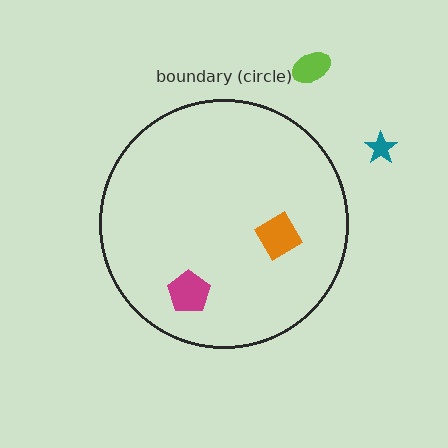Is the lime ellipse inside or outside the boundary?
Outside.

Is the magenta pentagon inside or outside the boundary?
Inside.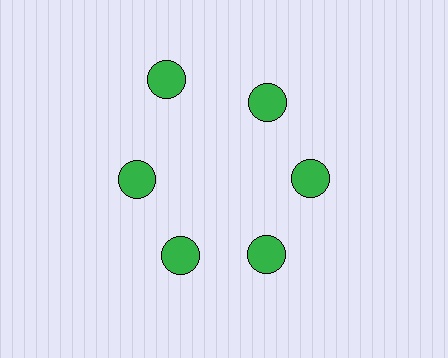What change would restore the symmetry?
The symmetry would be restored by moving it inward, back onto the ring so that all 6 circles sit at equal angles and equal distance from the center.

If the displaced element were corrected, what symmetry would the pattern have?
It would have 6-fold rotational symmetry — the pattern would map onto itself every 60 degrees.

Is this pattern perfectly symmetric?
No. The 6 green circles are arranged in a ring, but one element near the 11 o'clock position is pushed outward from the center, breaking the 6-fold rotational symmetry.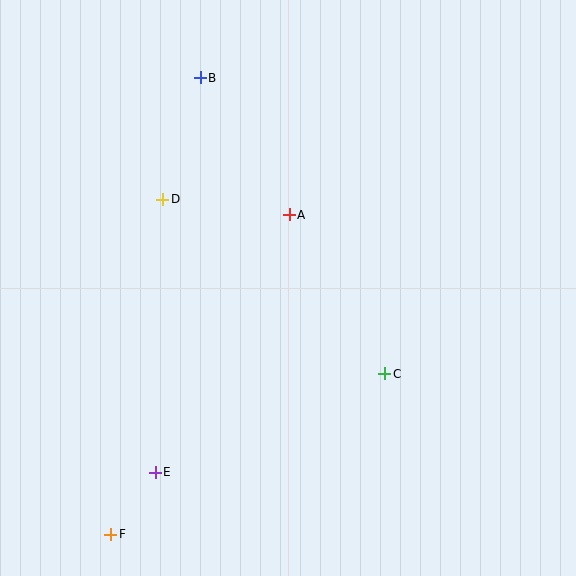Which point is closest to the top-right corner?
Point A is closest to the top-right corner.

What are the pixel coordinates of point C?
Point C is at (385, 374).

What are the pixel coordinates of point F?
Point F is at (111, 534).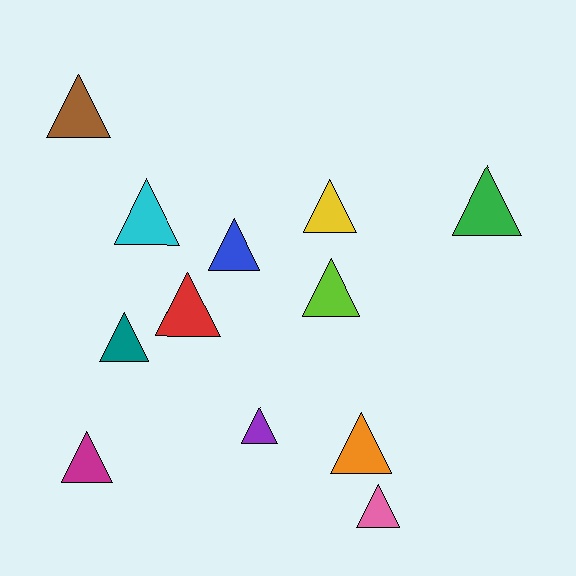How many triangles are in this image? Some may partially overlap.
There are 12 triangles.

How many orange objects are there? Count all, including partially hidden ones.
There is 1 orange object.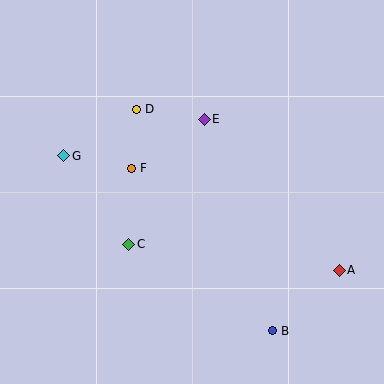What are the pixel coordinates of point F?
Point F is at (132, 168).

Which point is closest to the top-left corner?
Point G is closest to the top-left corner.